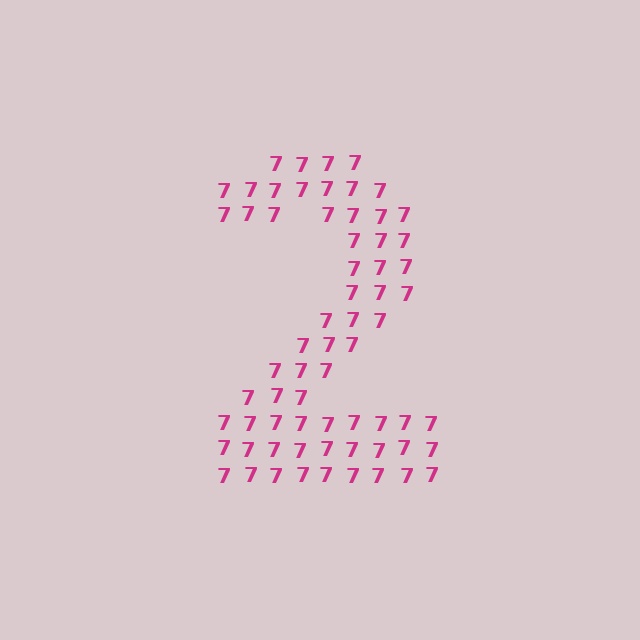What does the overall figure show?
The overall figure shows the digit 2.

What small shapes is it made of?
It is made of small digit 7's.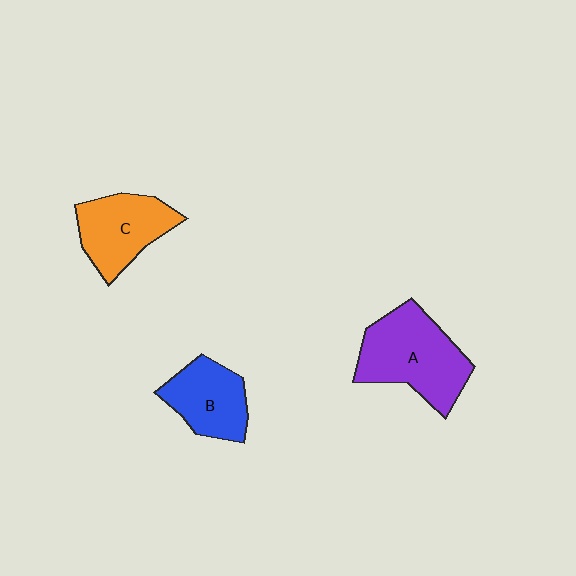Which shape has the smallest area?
Shape B (blue).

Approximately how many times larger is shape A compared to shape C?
Approximately 1.3 times.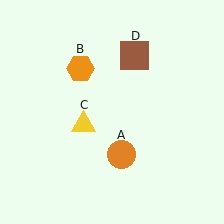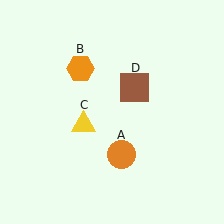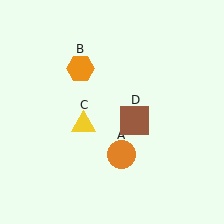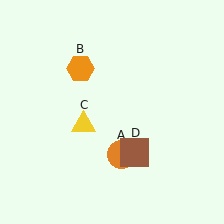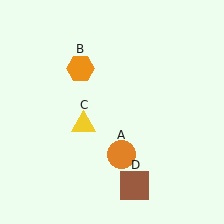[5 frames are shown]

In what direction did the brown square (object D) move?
The brown square (object D) moved down.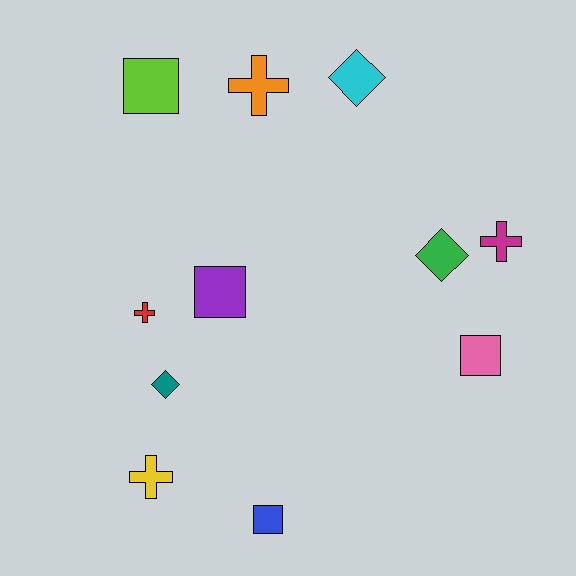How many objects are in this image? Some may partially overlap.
There are 11 objects.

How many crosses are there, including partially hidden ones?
There are 4 crosses.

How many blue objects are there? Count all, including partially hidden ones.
There is 1 blue object.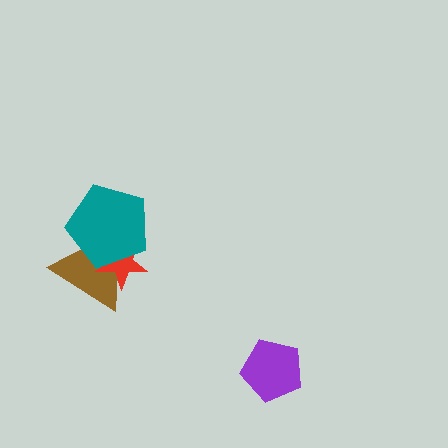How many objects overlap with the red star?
2 objects overlap with the red star.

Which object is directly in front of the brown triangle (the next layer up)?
The red star is directly in front of the brown triangle.